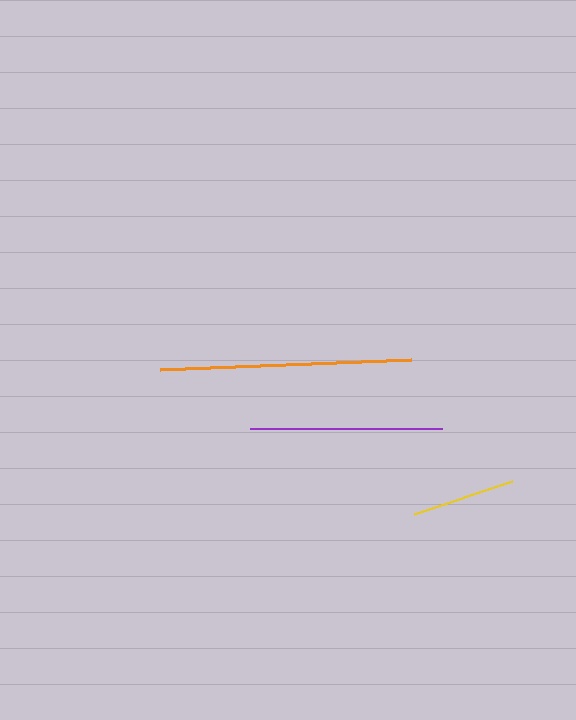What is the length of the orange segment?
The orange segment is approximately 251 pixels long.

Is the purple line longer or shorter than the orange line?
The orange line is longer than the purple line.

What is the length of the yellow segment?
The yellow segment is approximately 103 pixels long.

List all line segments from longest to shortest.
From longest to shortest: orange, purple, yellow.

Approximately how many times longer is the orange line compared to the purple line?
The orange line is approximately 1.3 times the length of the purple line.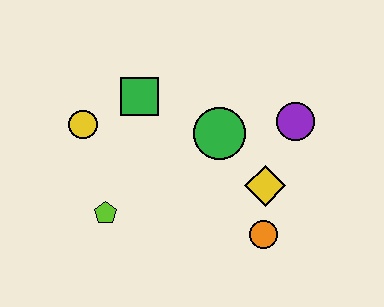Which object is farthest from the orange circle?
The yellow circle is farthest from the orange circle.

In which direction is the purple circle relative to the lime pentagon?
The purple circle is to the right of the lime pentagon.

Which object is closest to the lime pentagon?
The yellow circle is closest to the lime pentagon.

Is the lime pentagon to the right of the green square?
No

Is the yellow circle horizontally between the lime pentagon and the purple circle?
No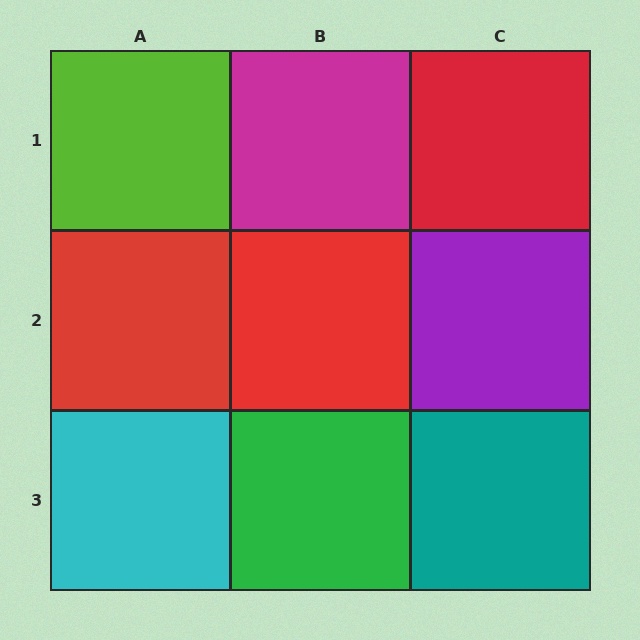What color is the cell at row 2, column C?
Purple.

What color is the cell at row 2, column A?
Red.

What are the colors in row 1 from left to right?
Lime, magenta, red.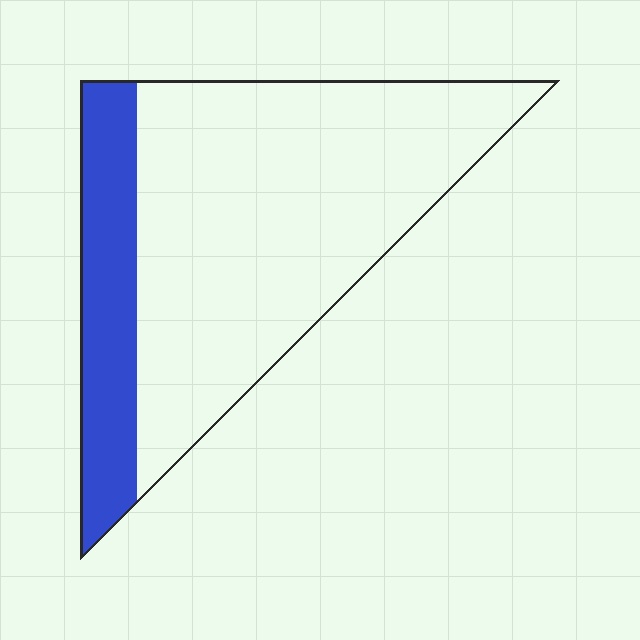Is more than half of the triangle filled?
No.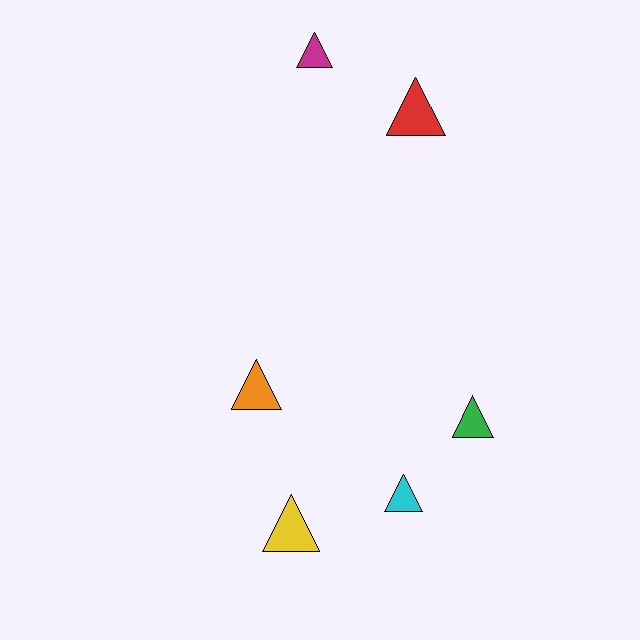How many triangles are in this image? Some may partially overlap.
There are 6 triangles.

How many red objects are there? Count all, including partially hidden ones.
There is 1 red object.